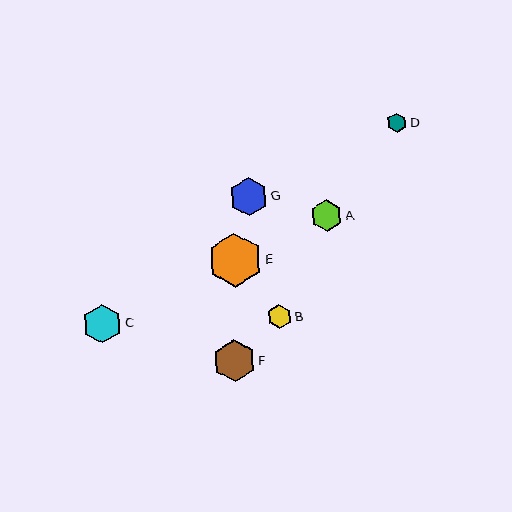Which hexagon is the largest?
Hexagon E is the largest with a size of approximately 54 pixels.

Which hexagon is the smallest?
Hexagon D is the smallest with a size of approximately 19 pixels.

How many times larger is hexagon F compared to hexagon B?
Hexagon F is approximately 1.8 times the size of hexagon B.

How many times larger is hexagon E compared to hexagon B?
Hexagon E is approximately 2.3 times the size of hexagon B.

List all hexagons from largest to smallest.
From largest to smallest: E, F, C, G, A, B, D.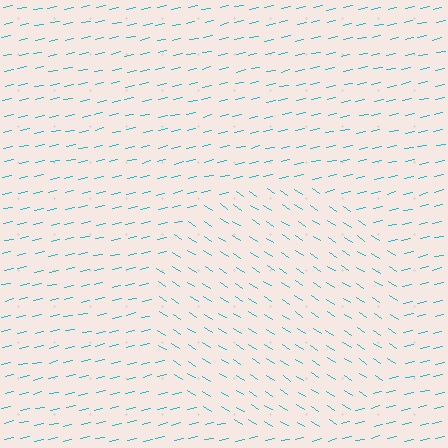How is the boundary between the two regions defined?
The boundary is defined purely by a change in line orientation (approximately 45 degrees difference). All lines are the same color and thickness.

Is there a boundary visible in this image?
Yes, there is a texture boundary formed by a change in line orientation.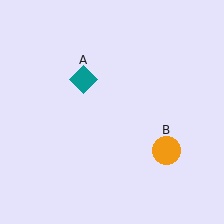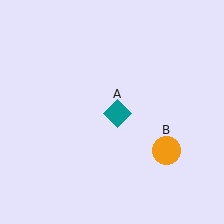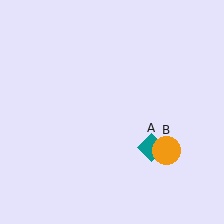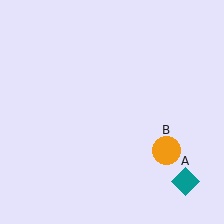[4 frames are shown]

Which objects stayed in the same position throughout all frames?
Orange circle (object B) remained stationary.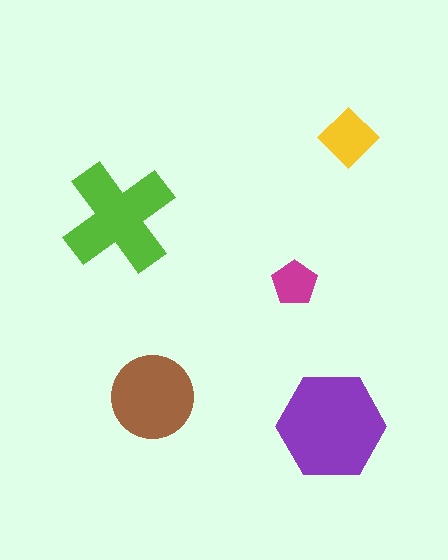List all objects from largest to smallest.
The purple hexagon, the lime cross, the brown circle, the yellow diamond, the magenta pentagon.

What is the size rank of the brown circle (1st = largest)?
3rd.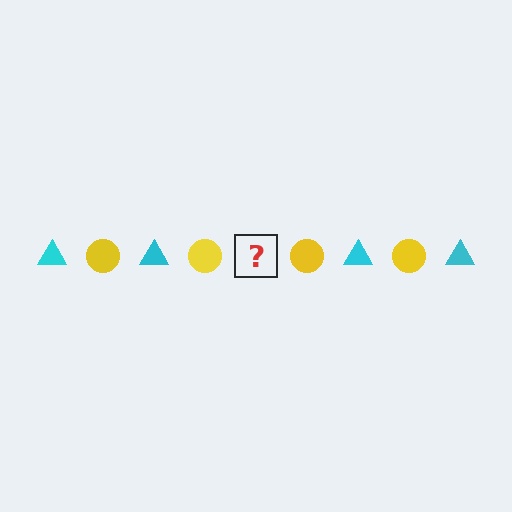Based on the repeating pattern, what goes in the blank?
The blank should be a cyan triangle.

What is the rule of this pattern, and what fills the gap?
The rule is that the pattern alternates between cyan triangle and yellow circle. The gap should be filled with a cyan triangle.